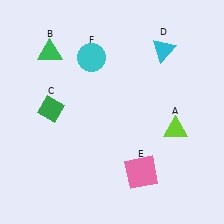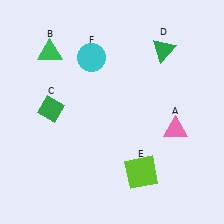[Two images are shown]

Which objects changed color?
A changed from lime to pink. D changed from cyan to green. E changed from pink to lime.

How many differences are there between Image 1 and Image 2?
There are 3 differences between the two images.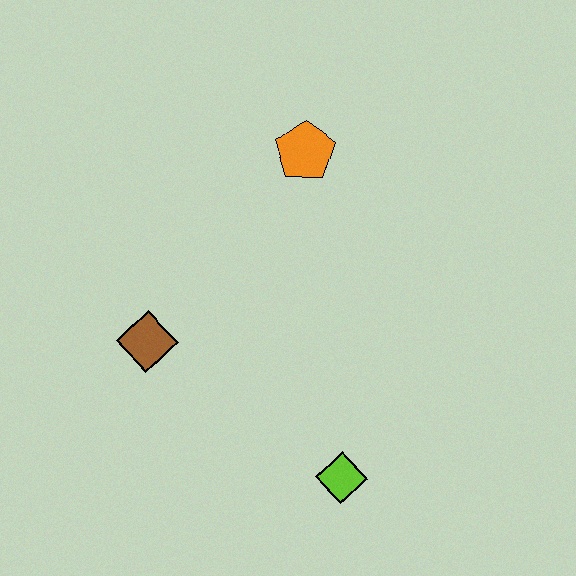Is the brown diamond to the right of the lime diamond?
No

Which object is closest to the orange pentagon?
The brown diamond is closest to the orange pentagon.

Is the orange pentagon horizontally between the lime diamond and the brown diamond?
Yes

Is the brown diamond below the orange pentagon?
Yes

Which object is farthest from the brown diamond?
The orange pentagon is farthest from the brown diamond.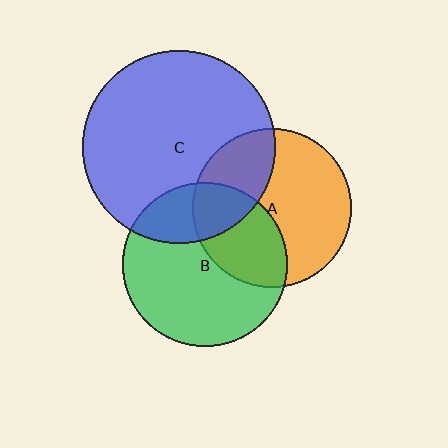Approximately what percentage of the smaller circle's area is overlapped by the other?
Approximately 25%.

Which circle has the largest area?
Circle C (blue).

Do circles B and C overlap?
Yes.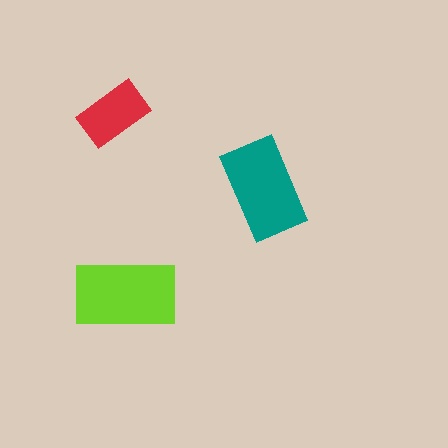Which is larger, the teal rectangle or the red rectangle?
The teal one.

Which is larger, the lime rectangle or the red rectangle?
The lime one.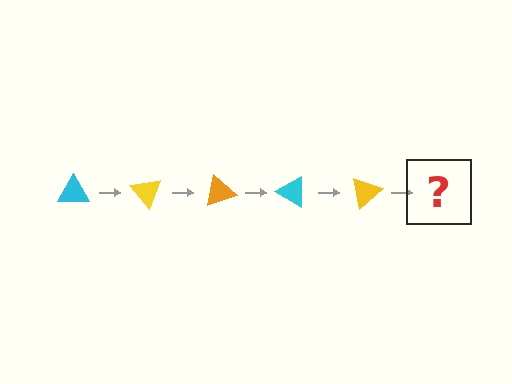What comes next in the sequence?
The next element should be an orange triangle, rotated 250 degrees from the start.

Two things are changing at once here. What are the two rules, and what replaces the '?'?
The two rules are that it rotates 50 degrees each step and the color cycles through cyan, yellow, and orange. The '?' should be an orange triangle, rotated 250 degrees from the start.